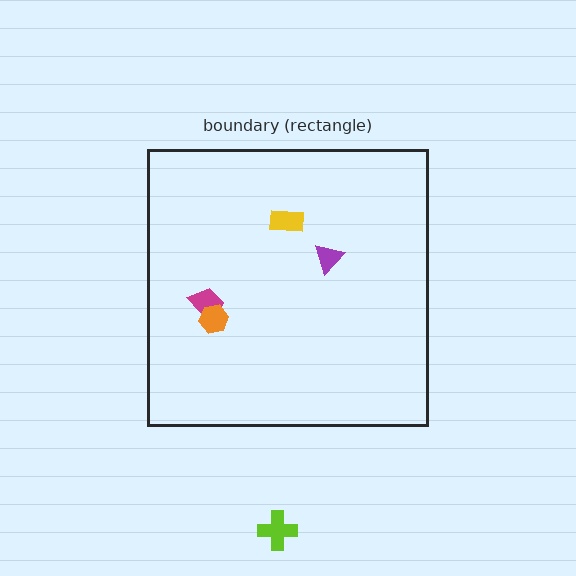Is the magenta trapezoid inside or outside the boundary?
Inside.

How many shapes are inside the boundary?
4 inside, 1 outside.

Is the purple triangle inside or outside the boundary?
Inside.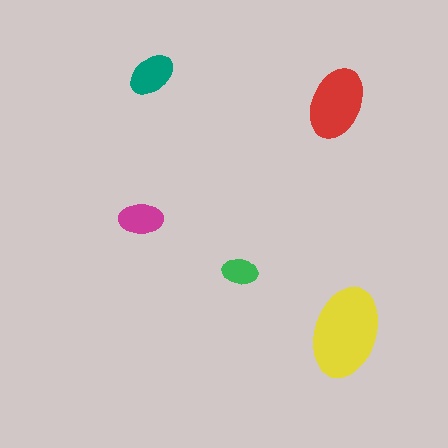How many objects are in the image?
There are 5 objects in the image.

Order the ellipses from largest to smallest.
the yellow one, the red one, the teal one, the magenta one, the green one.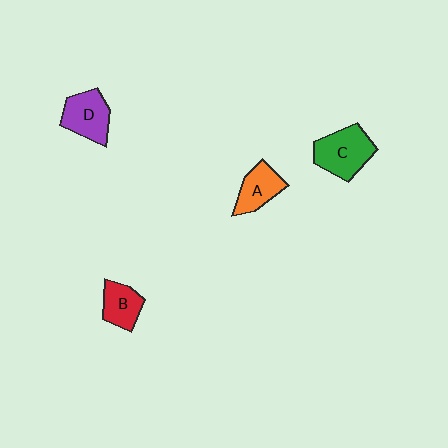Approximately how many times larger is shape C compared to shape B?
Approximately 1.5 times.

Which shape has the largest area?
Shape C (green).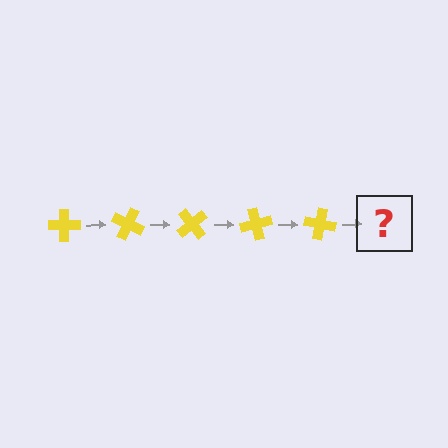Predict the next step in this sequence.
The next step is a yellow cross rotated 125 degrees.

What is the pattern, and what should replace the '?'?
The pattern is that the cross rotates 25 degrees each step. The '?' should be a yellow cross rotated 125 degrees.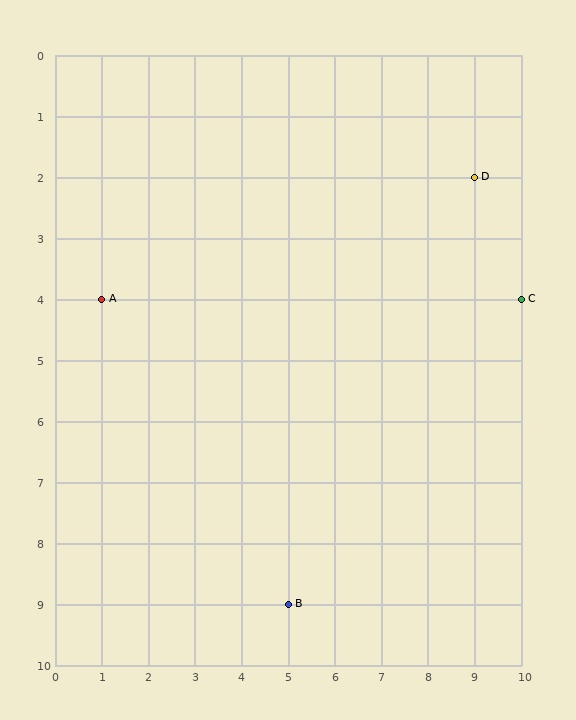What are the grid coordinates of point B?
Point B is at grid coordinates (5, 9).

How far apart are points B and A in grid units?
Points B and A are 4 columns and 5 rows apart (about 6.4 grid units diagonally).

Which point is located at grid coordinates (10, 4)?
Point C is at (10, 4).